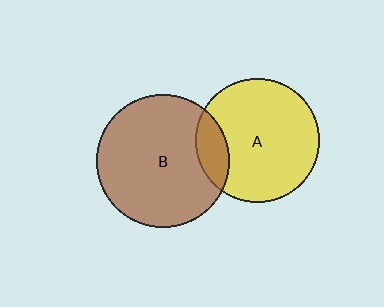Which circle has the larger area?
Circle B (brown).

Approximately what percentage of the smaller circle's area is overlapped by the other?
Approximately 15%.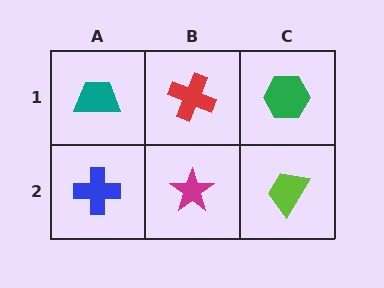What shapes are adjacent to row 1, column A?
A blue cross (row 2, column A), a red cross (row 1, column B).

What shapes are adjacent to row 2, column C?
A green hexagon (row 1, column C), a magenta star (row 2, column B).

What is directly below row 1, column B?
A magenta star.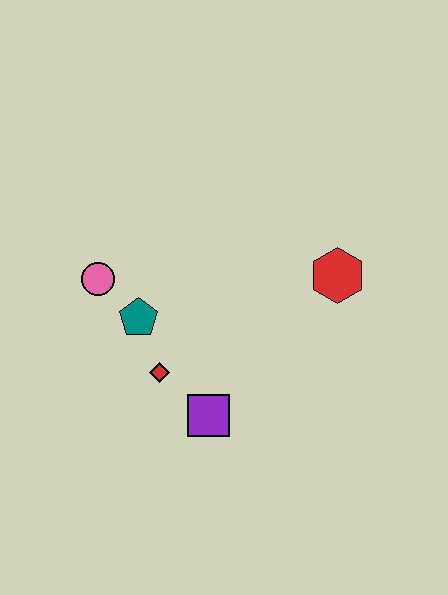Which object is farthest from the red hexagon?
The pink circle is farthest from the red hexagon.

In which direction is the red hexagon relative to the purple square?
The red hexagon is above the purple square.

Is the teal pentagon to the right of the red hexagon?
No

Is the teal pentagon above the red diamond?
Yes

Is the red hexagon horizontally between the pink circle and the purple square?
No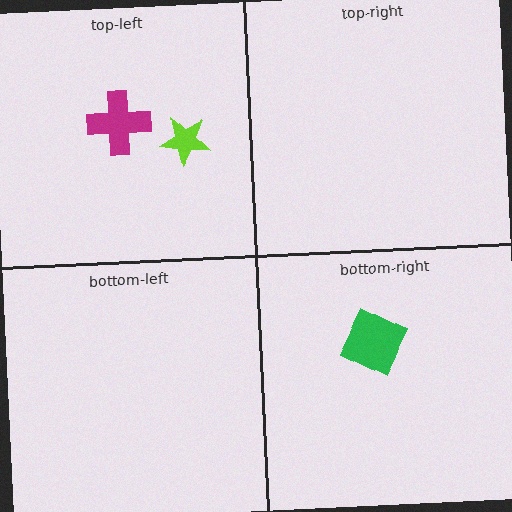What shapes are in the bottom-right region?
The green diamond.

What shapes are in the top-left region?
The magenta cross, the lime star.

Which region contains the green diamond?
The bottom-right region.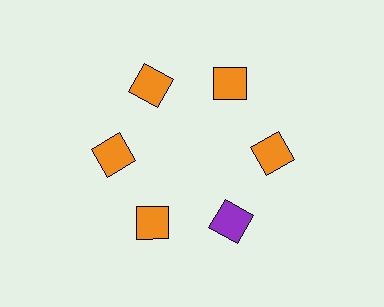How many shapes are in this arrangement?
There are 6 shapes arranged in a ring pattern.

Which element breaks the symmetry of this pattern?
The purple diamond at roughly the 5 o'clock position breaks the symmetry. All other shapes are orange diamonds.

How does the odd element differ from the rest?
It has a different color: purple instead of orange.